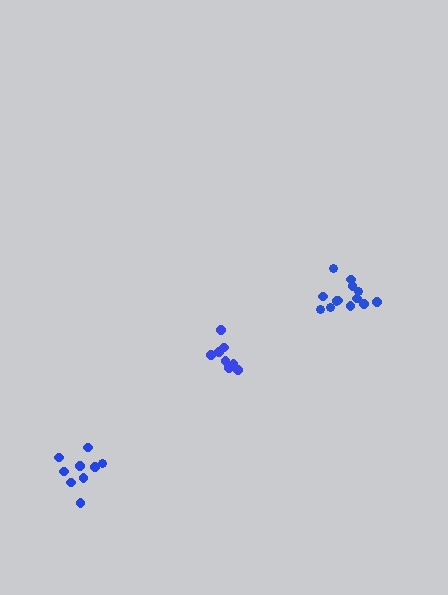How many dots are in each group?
Group 1: 13 dots, Group 2: 8 dots, Group 3: 9 dots (30 total).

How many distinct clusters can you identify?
There are 3 distinct clusters.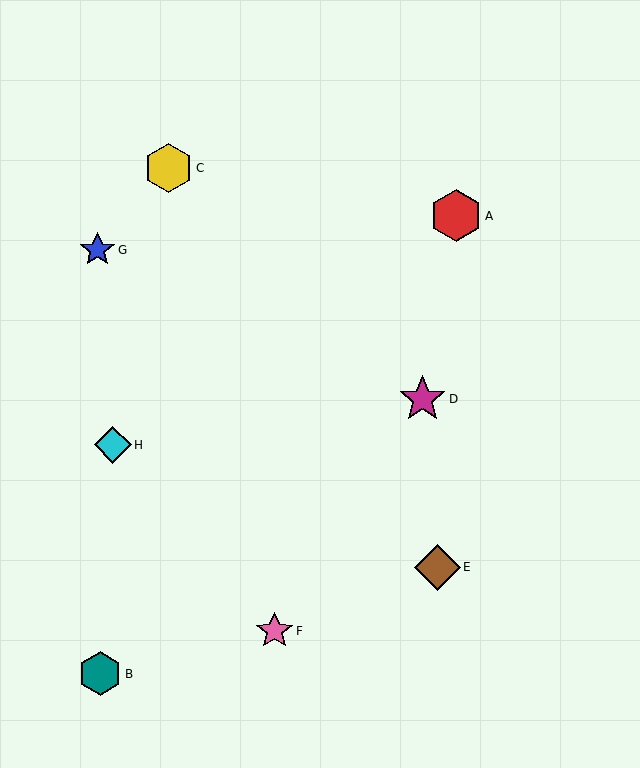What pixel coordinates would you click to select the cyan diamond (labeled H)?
Click at (113, 445) to select the cyan diamond H.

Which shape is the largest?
The red hexagon (labeled A) is the largest.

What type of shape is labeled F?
Shape F is a pink star.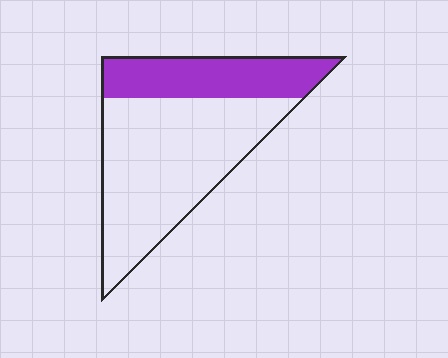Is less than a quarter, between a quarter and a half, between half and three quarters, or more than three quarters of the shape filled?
Between a quarter and a half.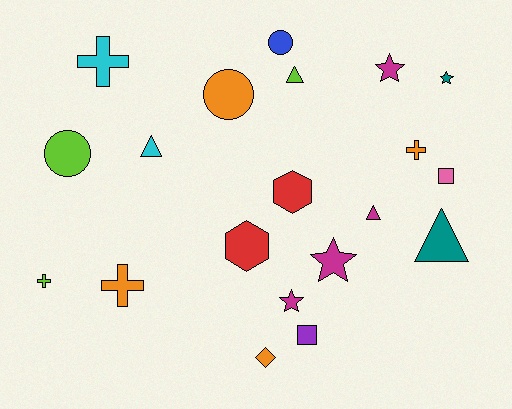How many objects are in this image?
There are 20 objects.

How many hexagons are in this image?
There are 2 hexagons.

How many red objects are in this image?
There are 2 red objects.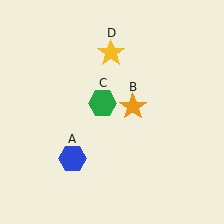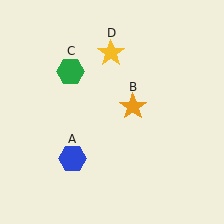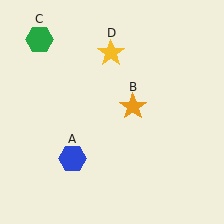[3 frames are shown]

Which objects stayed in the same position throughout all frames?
Blue hexagon (object A) and orange star (object B) and yellow star (object D) remained stationary.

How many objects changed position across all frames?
1 object changed position: green hexagon (object C).